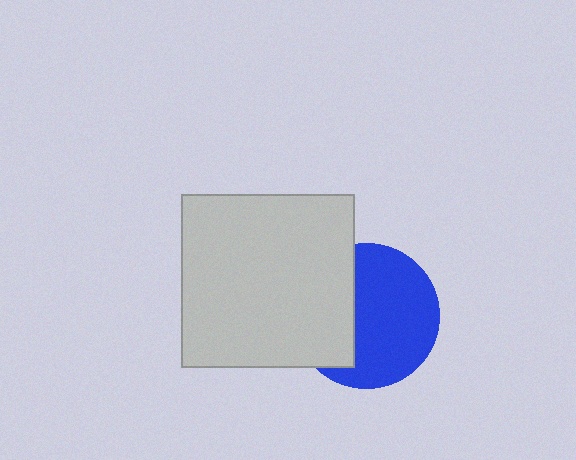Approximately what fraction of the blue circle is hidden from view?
Roughly 37% of the blue circle is hidden behind the light gray square.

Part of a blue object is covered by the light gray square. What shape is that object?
It is a circle.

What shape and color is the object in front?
The object in front is a light gray square.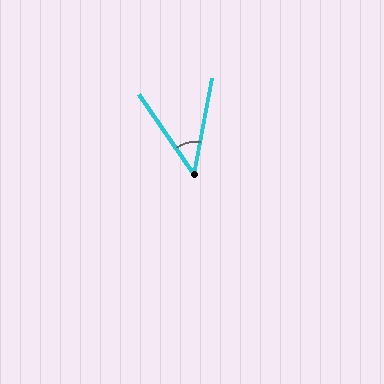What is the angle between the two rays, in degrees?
Approximately 45 degrees.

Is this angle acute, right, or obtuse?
It is acute.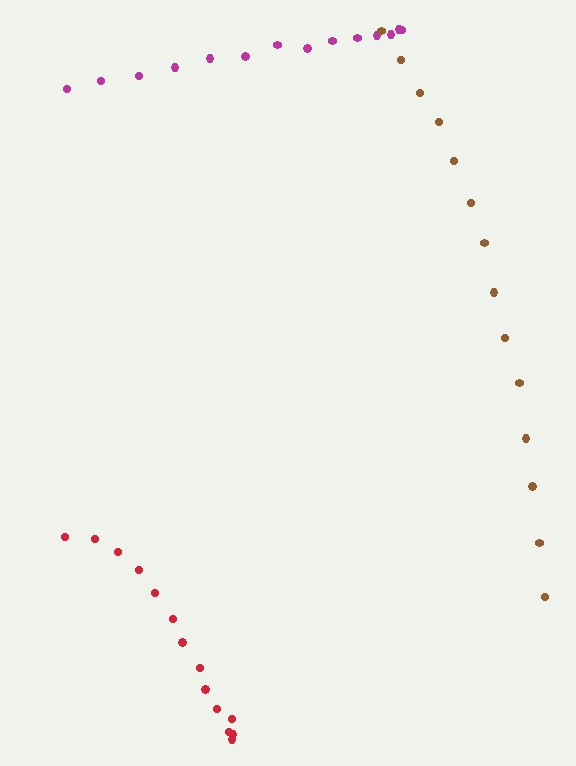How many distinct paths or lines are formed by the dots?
There are 3 distinct paths.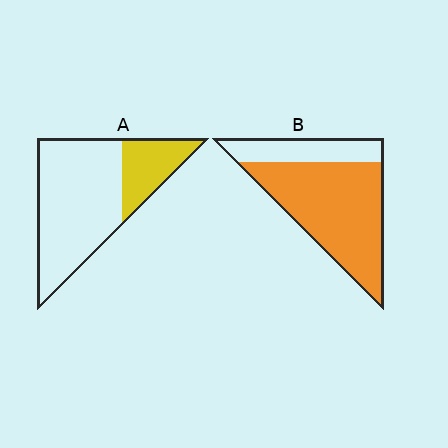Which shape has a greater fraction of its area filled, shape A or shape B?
Shape B.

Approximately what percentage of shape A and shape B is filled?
A is approximately 25% and B is approximately 75%.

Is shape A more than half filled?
No.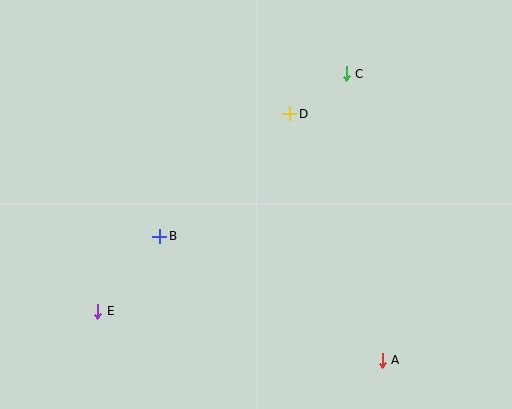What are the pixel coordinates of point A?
Point A is at (382, 360).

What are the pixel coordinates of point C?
Point C is at (346, 74).